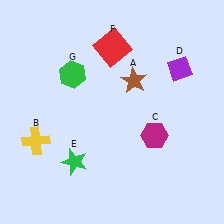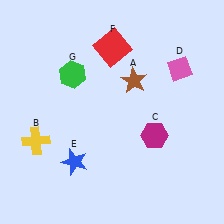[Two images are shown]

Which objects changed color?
D changed from purple to pink. E changed from green to blue.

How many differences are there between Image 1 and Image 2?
There are 2 differences between the two images.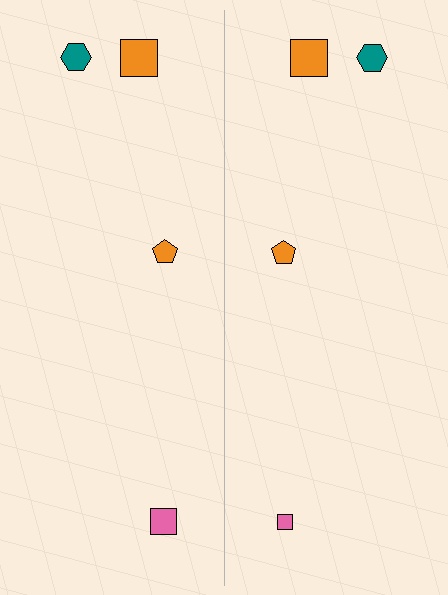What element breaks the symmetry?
The pink square on the right side has a different size than its mirror counterpart.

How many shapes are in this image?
There are 8 shapes in this image.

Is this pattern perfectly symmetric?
No, the pattern is not perfectly symmetric. The pink square on the right side has a different size than its mirror counterpart.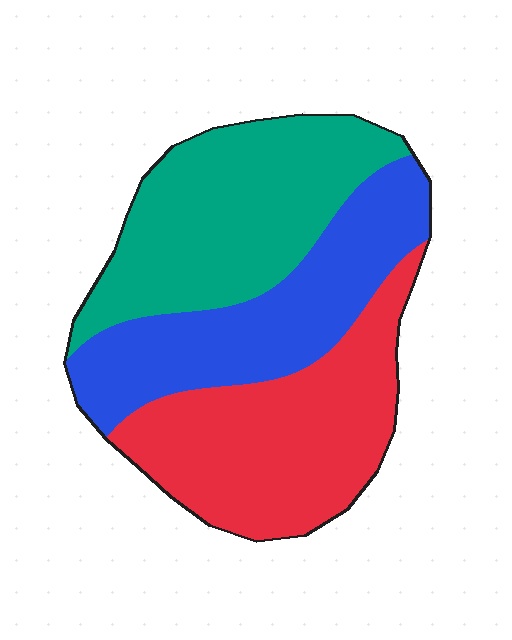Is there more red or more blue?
Red.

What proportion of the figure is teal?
Teal covers 35% of the figure.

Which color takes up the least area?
Blue, at roughly 30%.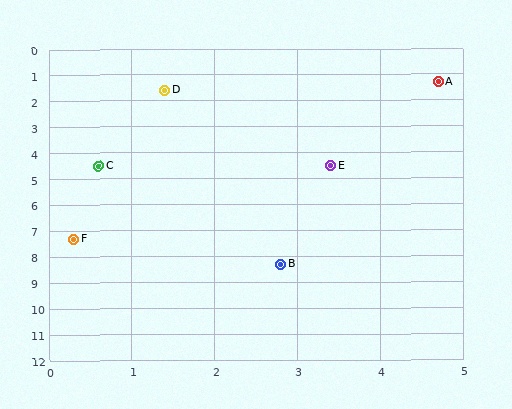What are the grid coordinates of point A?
Point A is at approximately (4.7, 1.3).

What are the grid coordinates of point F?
Point F is at approximately (0.3, 7.3).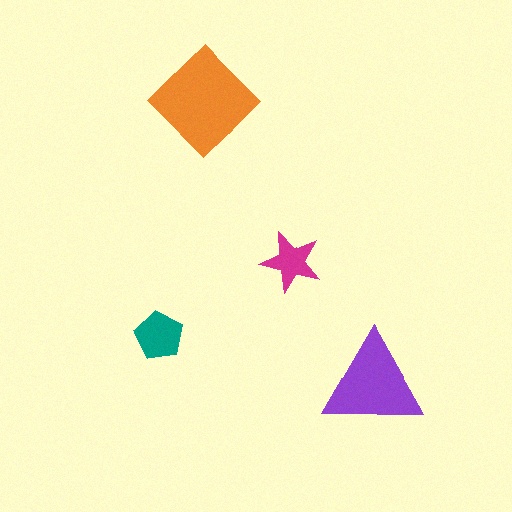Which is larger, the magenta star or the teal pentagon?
The teal pentagon.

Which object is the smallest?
The magenta star.